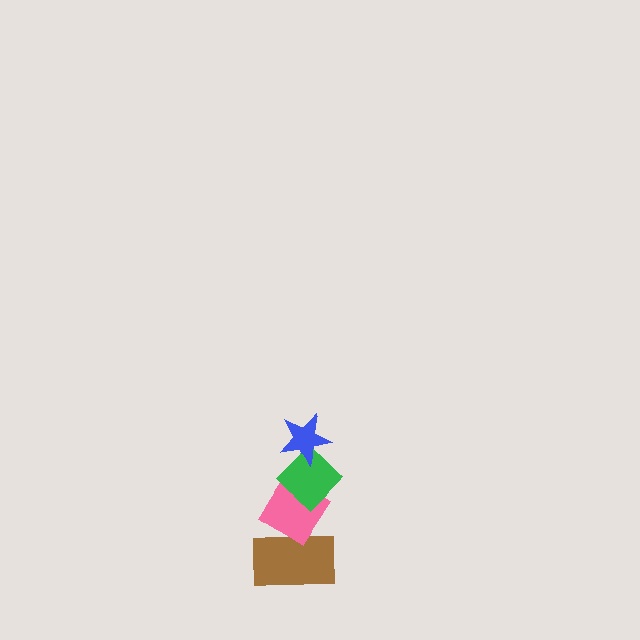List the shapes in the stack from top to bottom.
From top to bottom: the blue star, the green diamond, the pink diamond, the brown rectangle.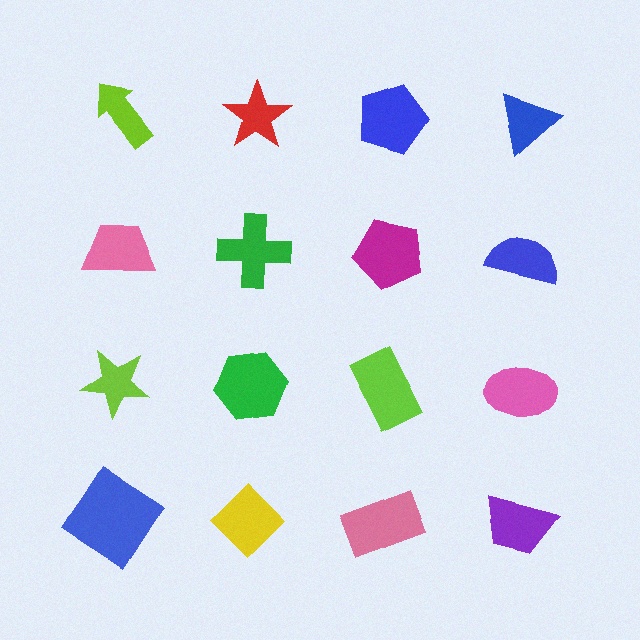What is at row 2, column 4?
A blue semicircle.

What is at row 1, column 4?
A blue triangle.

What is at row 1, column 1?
A lime arrow.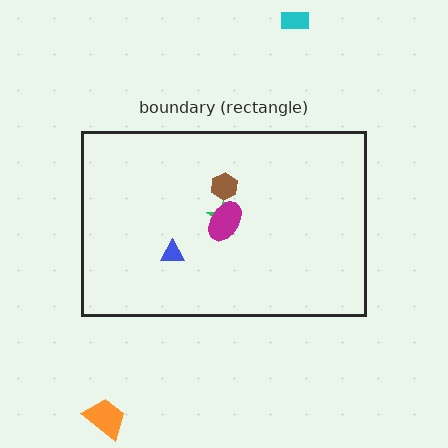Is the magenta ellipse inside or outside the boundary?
Inside.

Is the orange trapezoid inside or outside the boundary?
Outside.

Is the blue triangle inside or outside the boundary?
Inside.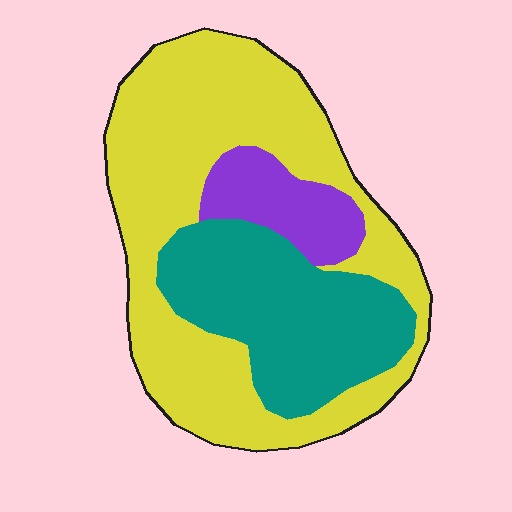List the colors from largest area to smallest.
From largest to smallest: yellow, teal, purple.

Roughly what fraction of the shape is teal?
Teal covers 31% of the shape.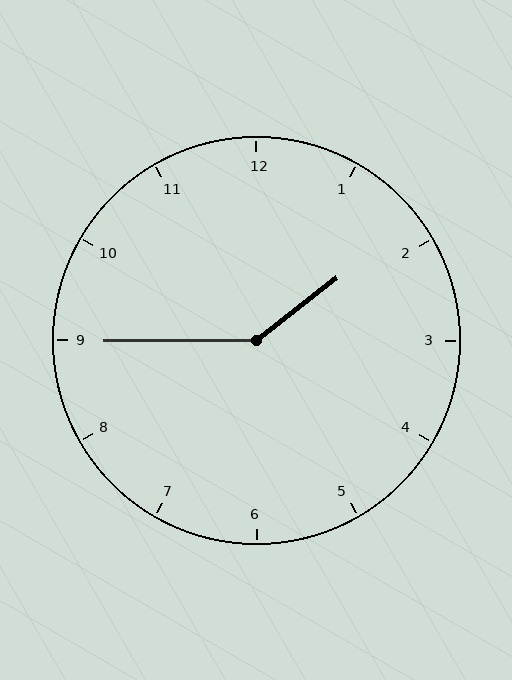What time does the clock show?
1:45.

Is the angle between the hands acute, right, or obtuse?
It is obtuse.